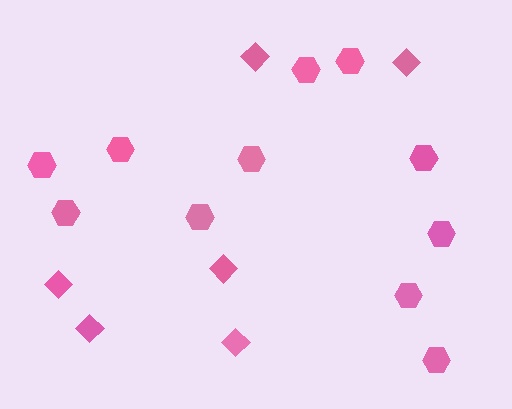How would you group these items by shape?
There are 2 groups: one group of diamonds (6) and one group of hexagons (11).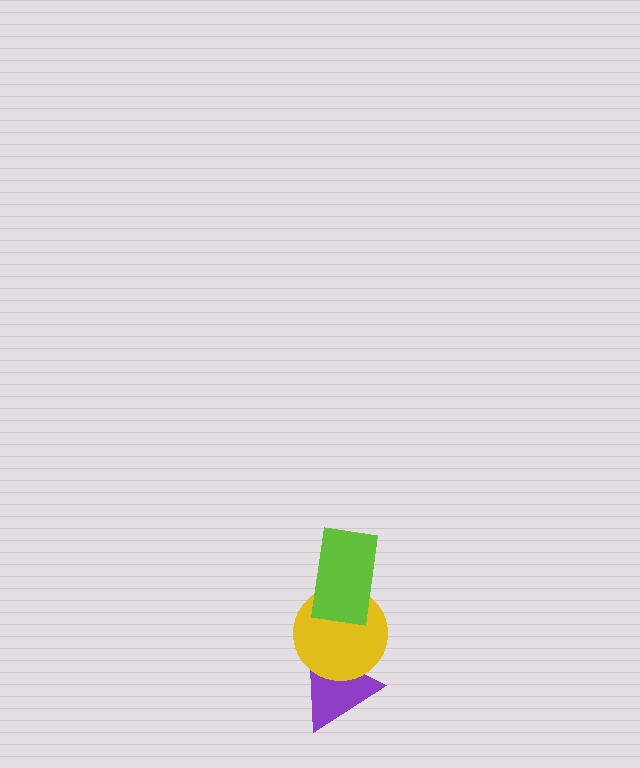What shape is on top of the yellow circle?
The lime rectangle is on top of the yellow circle.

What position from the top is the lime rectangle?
The lime rectangle is 1st from the top.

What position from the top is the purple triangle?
The purple triangle is 3rd from the top.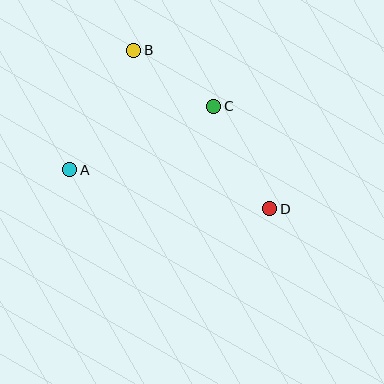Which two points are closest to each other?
Points B and C are closest to each other.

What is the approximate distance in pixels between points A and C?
The distance between A and C is approximately 157 pixels.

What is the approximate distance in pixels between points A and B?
The distance between A and B is approximately 136 pixels.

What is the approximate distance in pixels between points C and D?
The distance between C and D is approximately 116 pixels.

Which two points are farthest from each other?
Points B and D are farthest from each other.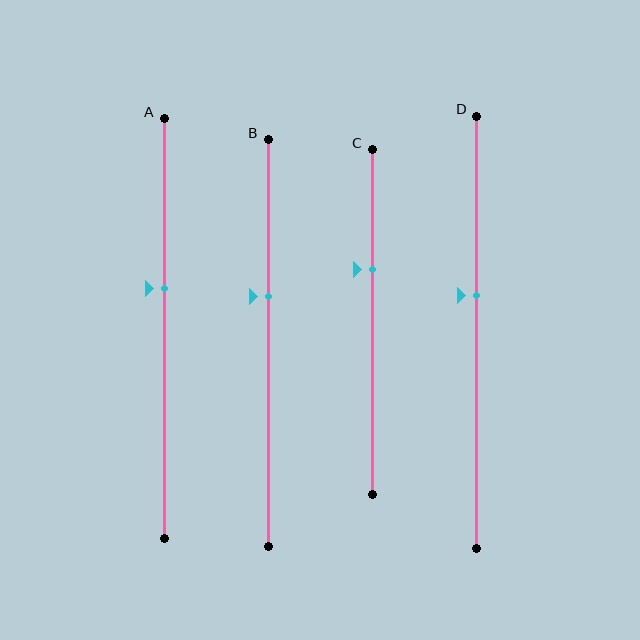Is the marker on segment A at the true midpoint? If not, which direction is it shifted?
No, the marker on segment A is shifted upward by about 10% of the segment length.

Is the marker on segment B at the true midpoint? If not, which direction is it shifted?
No, the marker on segment B is shifted upward by about 12% of the segment length.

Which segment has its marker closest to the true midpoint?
Segment D has its marker closest to the true midpoint.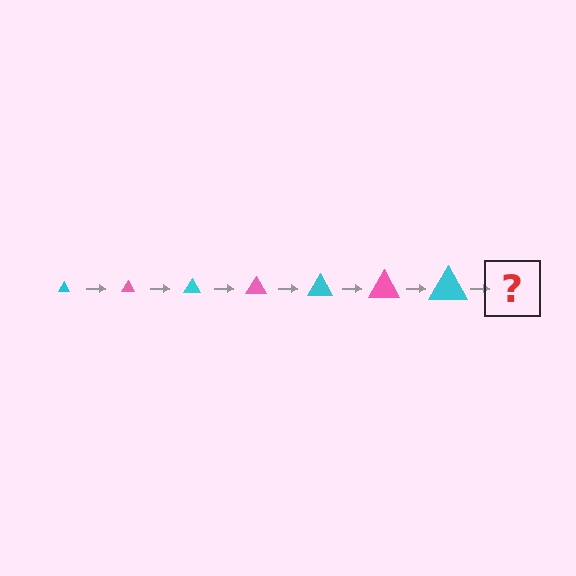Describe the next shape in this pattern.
It should be a pink triangle, larger than the previous one.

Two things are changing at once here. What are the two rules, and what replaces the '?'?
The two rules are that the triangle grows larger each step and the color cycles through cyan and pink. The '?' should be a pink triangle, larger than the previous one.